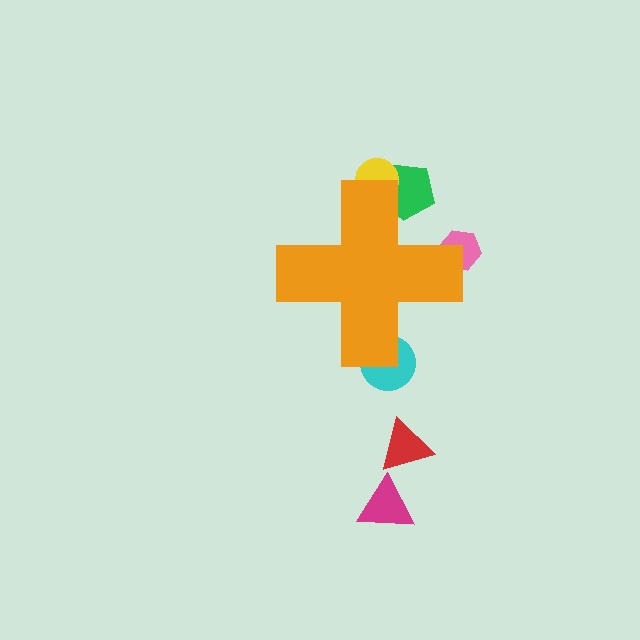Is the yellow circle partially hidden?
Yes, the yellow circle is partially hidden behind the orange cross.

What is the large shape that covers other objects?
An orange cross.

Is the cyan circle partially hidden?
Yes, the cyan circle is partially hidden behind the orange cross.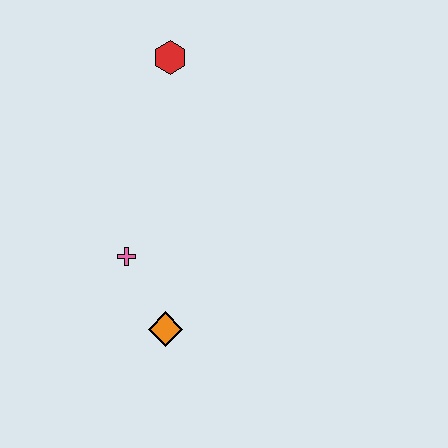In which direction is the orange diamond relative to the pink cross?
The orange diamond is below the pink cross.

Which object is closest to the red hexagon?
The pink cross is closest to the red hexagon.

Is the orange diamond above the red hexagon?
No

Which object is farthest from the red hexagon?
The orange diamond is farthest from the red hexagon.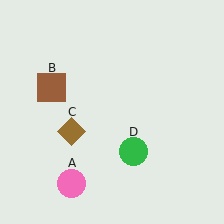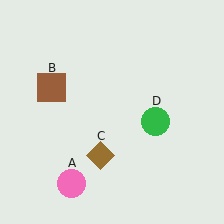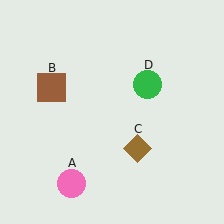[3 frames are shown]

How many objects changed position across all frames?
2 objects changed position: brown diamond (object C), green circle (object D).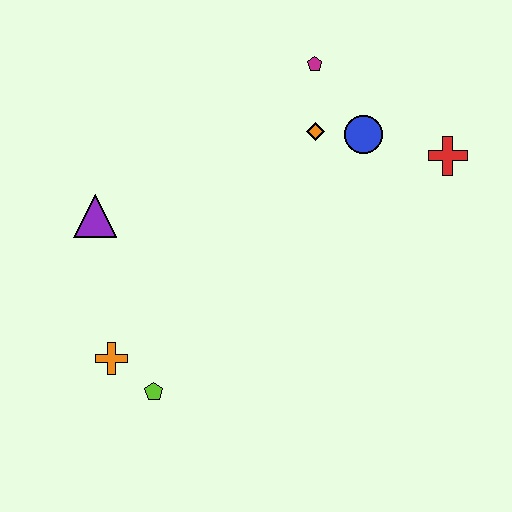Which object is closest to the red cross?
The blue circle is closest to the red cross.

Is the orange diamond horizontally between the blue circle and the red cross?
No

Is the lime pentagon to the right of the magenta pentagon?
No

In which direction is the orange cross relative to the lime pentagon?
The orange cross is to the left of the lime pentagon.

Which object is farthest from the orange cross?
The red cross is farthest from the orange cross.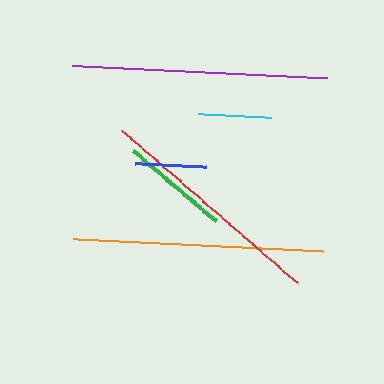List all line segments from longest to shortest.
From longest to shortest: purple, orange, red, green, cyan, blue.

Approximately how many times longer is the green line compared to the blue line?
The green line is approximately 1.5 times the length of the blue line.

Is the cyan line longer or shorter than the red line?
The red line is longer than the cyan line.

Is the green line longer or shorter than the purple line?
The purple line is longer than the green line.